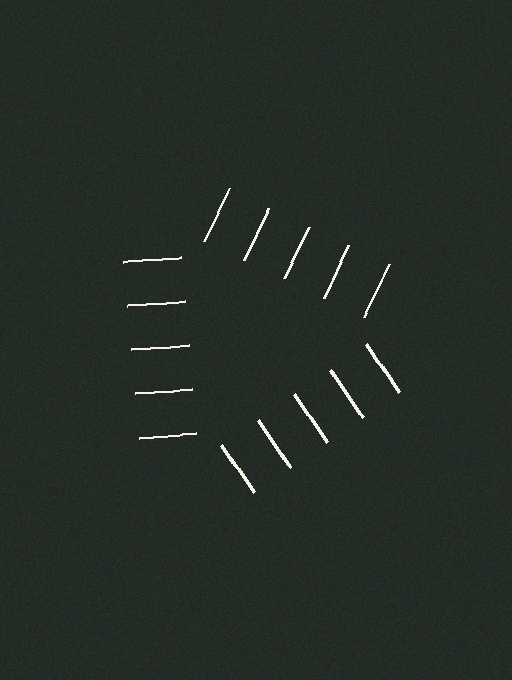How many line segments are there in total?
15 — 5 along each of the 3 edges.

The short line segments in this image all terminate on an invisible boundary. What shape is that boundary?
An illusory triangle — the line segments terminate on its edges but no continuous stroke is drawn.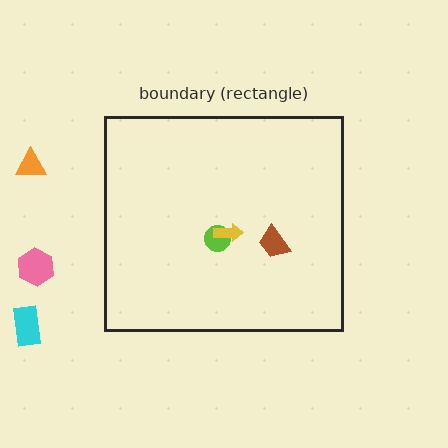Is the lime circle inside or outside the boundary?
Inside.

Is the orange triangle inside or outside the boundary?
Outside.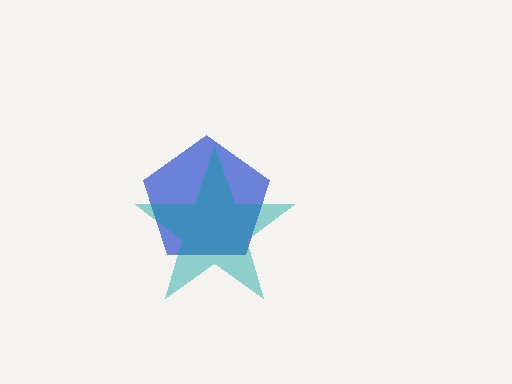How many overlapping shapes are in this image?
There are 2 overlapping shapes in the image.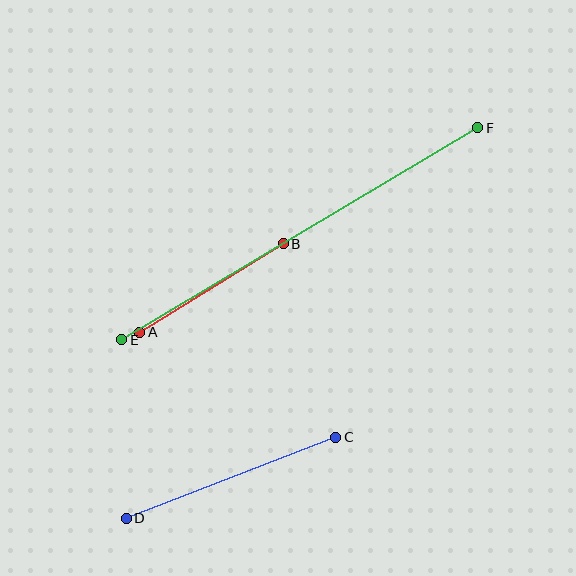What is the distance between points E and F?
The distance is approximately 415 pixels.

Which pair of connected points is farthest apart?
Points E and F are farthest apart.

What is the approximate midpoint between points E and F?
The midpoint is at approximately (300, 234) pixels.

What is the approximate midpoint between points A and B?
The midpoint is at approximately (211, 288) pixels.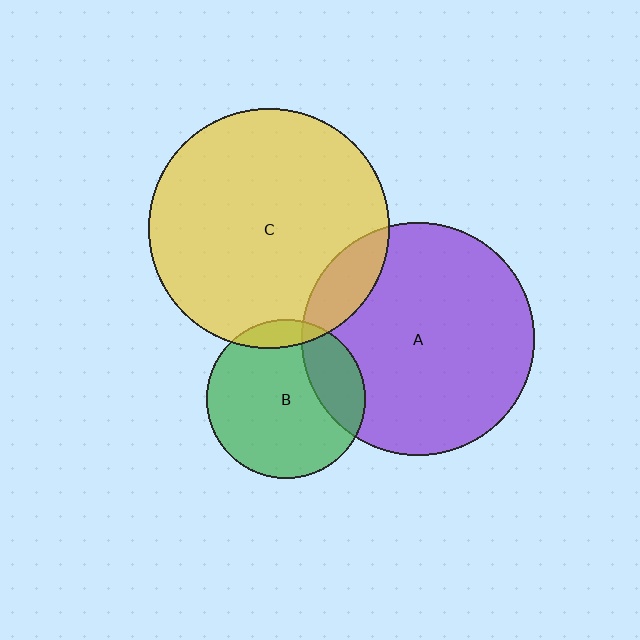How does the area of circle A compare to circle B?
Approximately 2.1 times.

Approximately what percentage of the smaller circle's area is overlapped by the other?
Approximately 25%.